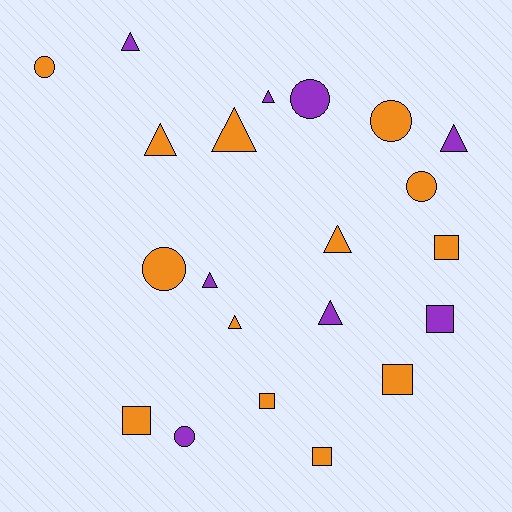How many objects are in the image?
There are 21 objects.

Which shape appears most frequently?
Triangle, with 9 objects.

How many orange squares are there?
There are 5 orange squares.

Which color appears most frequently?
Orange, with 13 objects.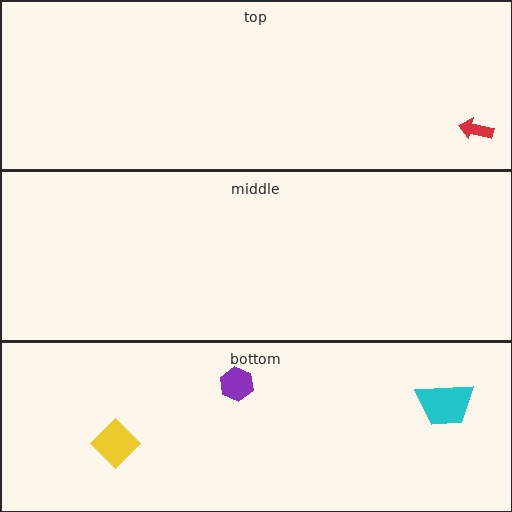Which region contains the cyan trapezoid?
The bottom region.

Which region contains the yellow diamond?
The bottom region.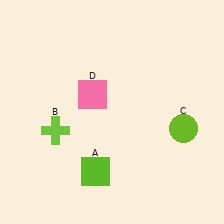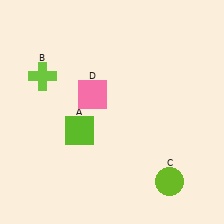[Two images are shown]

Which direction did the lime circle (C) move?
The lime circle (C) moved down.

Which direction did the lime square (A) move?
The lime square (A) moved up.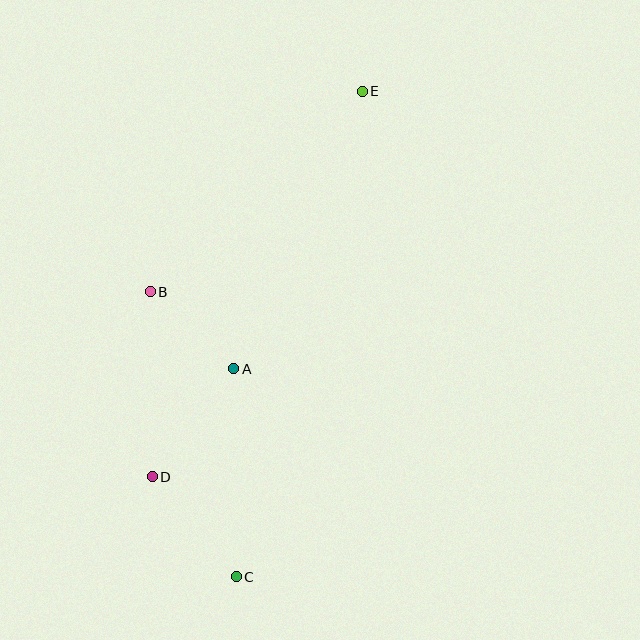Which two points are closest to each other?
Points A and B are closest to each other.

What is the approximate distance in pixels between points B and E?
The distance between B and E is approximately 291 pixels.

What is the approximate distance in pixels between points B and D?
The distance between B and D is approximately 185 pixels.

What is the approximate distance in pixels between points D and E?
The distance between D and E is approximately 439 pixels.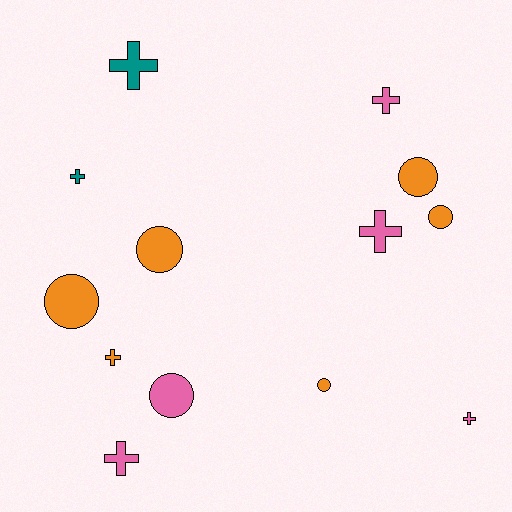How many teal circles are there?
There are no teal circles.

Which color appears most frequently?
Orange, with 6 objects.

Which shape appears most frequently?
Cross, with 7 objects.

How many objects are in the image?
There are 13 objects.